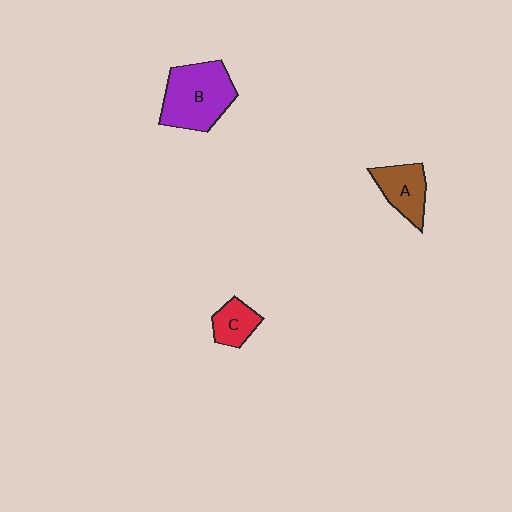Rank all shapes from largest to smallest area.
From largest to smallest: B (purple), A (brown), C (red).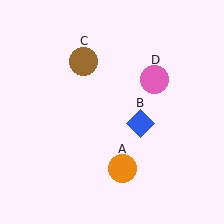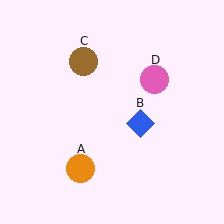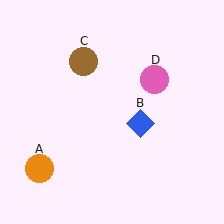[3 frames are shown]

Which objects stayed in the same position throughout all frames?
Blue diamond (object B) and brown circle (object C) and pink circle (object D) remained stationary.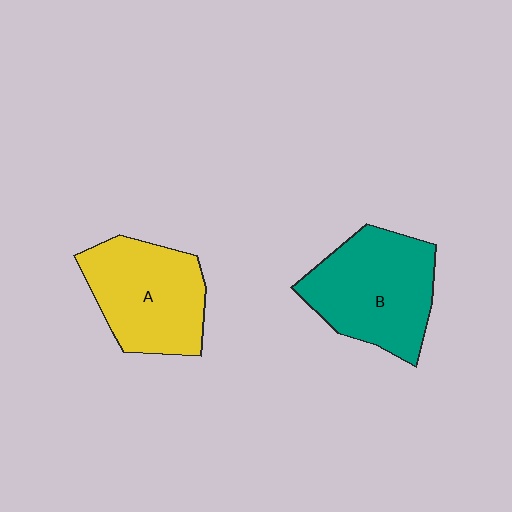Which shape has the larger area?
Shape B (teal).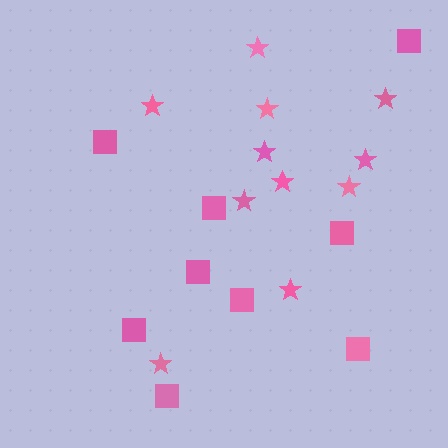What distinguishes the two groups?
There are 2 groups: one group of stars (11) and one group of squares (9).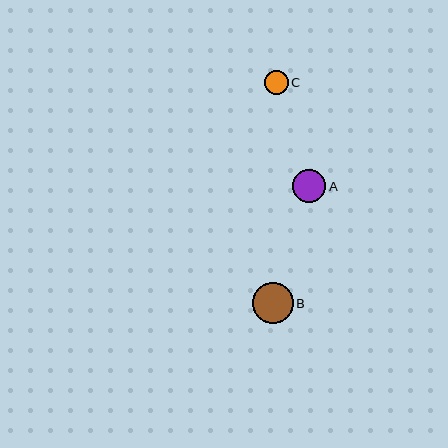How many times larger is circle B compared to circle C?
Circle B is approximately 1.7 times the size of circle C.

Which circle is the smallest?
Circle C is the smallest with a size of approximately 24 pixels.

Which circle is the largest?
Circle B is the largest with a size of approximately 41 pixels.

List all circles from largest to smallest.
From largest to smallest: B, A, C.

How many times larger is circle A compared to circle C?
Circle A is approximately 1.4 times the size of circle C.